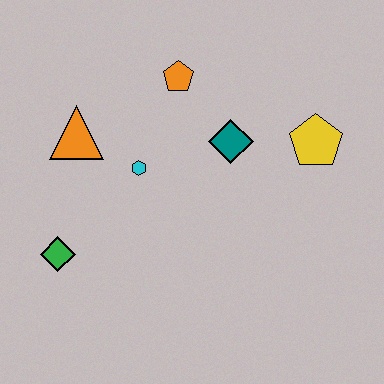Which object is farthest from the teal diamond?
The green diamond is farthest from the teal diamond.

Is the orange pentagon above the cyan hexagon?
Yes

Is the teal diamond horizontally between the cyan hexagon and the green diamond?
No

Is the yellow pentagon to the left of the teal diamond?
No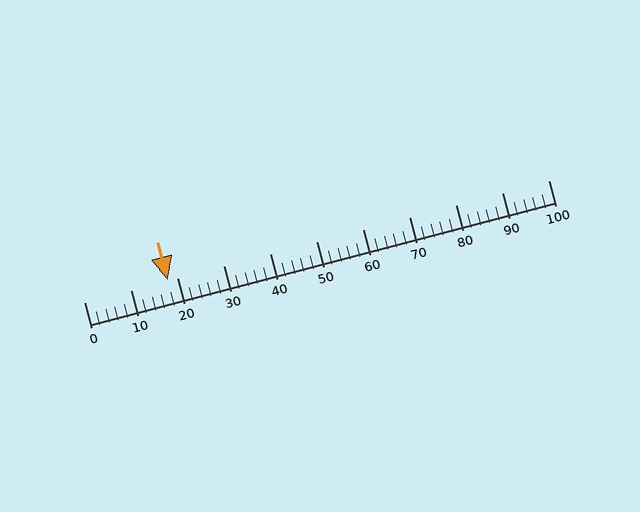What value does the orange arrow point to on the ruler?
The orange arrow points to approximately 18.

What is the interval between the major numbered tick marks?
The major tick marks are spaced 10 units apart.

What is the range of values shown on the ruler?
The ruler shows values from 0 to 100.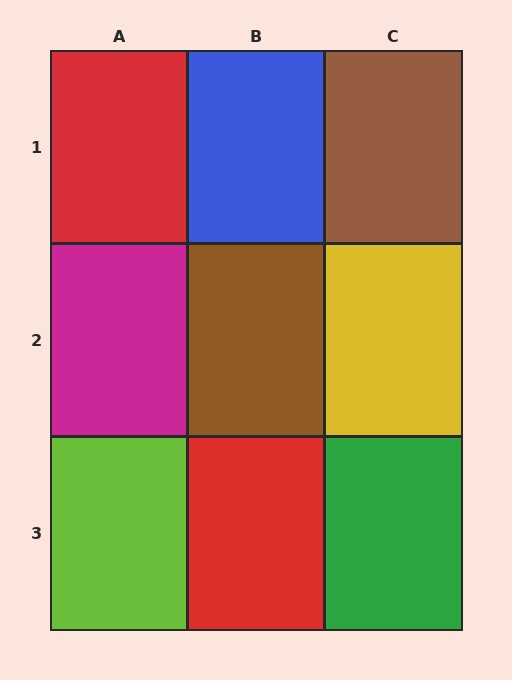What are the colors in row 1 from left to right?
Red, blue, brown.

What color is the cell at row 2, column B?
Brown.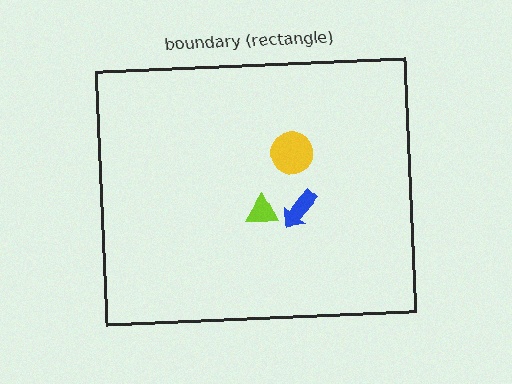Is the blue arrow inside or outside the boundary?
Inside.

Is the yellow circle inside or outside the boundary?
Inside.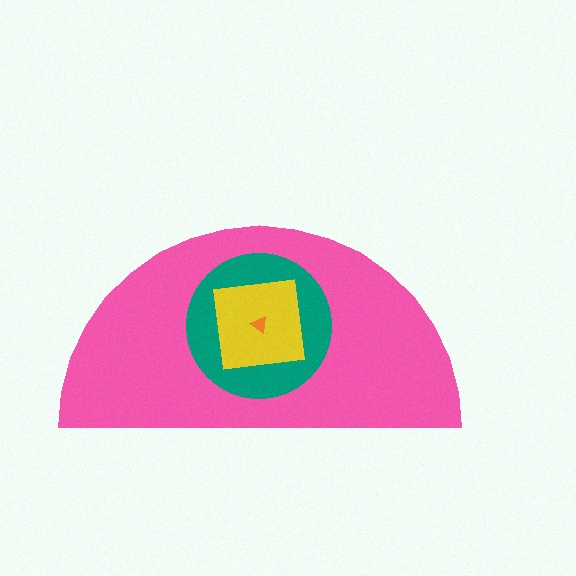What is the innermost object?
The orange triangle.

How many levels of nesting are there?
4.